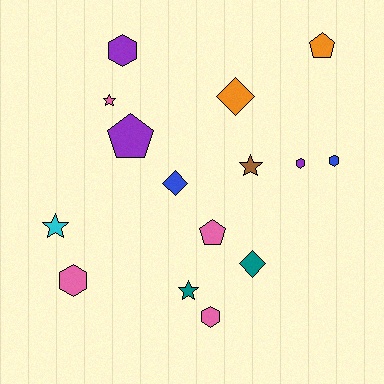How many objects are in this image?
There are 15 objects.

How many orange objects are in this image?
There are 2 orange objects.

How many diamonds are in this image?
There are 3 diamonds.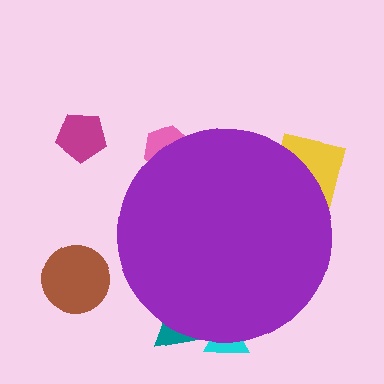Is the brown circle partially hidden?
No, the brown circle is fully visible.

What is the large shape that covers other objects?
A purple circle.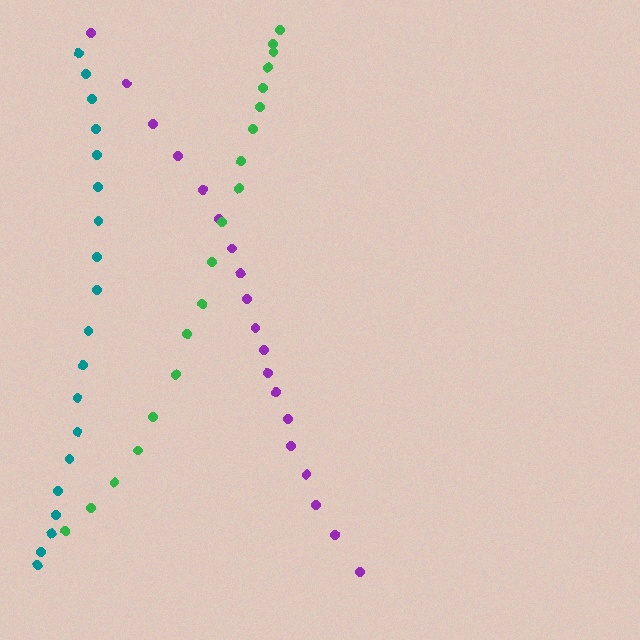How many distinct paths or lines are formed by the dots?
There are 3 distinct paths.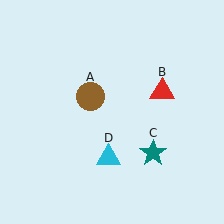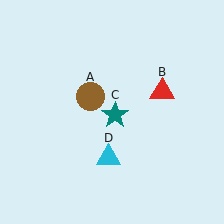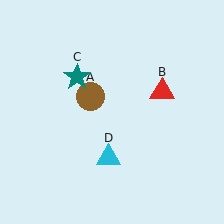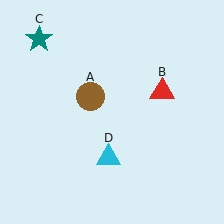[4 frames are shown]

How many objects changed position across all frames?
1 object changed position: teal star (object C).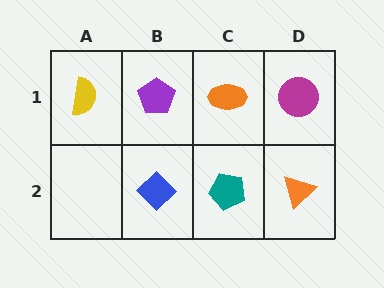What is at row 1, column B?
A purple pentagon.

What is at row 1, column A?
A yellow semicircle.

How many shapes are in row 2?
3 shapes.